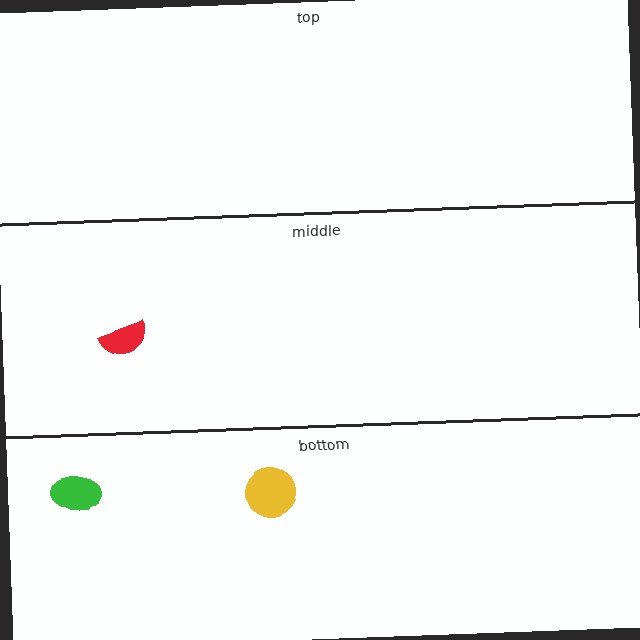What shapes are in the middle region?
The red semicircle.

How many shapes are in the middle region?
1.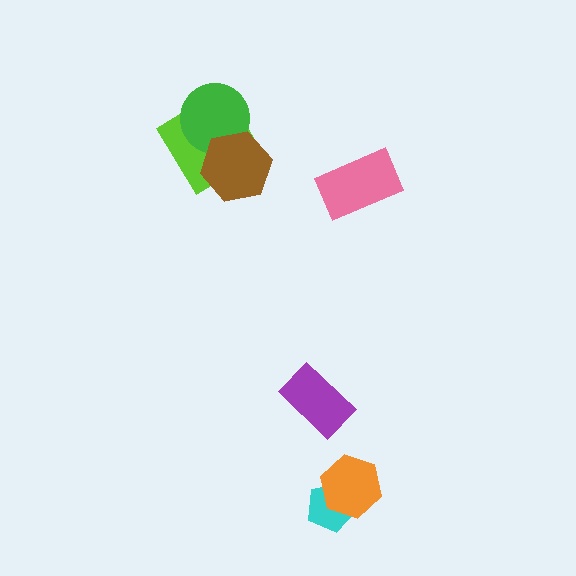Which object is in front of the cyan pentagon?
The orange hexagon is in front of the cyan pentagon.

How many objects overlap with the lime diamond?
2 objects overlap with the lime diamond.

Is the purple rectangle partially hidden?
No, no other shape covers it.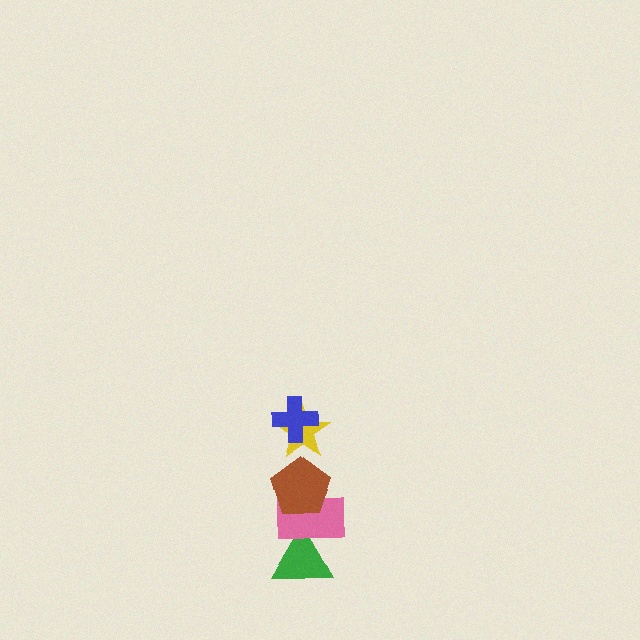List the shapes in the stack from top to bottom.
From top to bottom: the blue cross, the yellow star, the brown pentagon, the pink rectangle, the green triangle.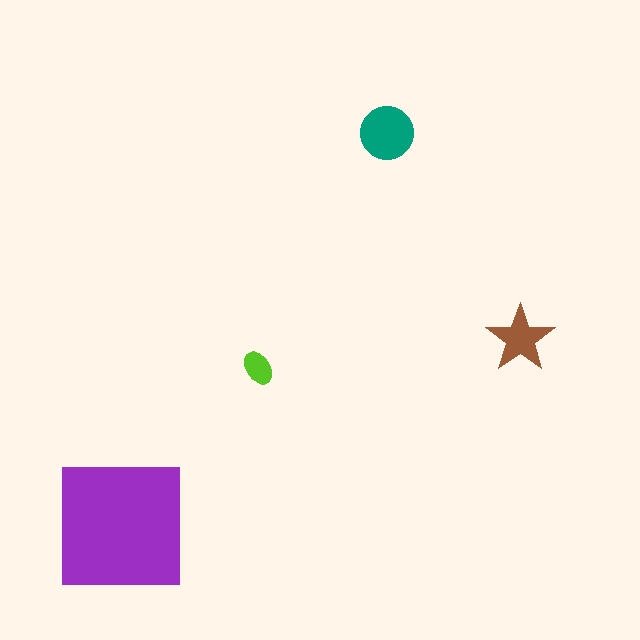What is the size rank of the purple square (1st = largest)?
1st.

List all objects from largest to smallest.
The purple square, the teal circle, the brown star, the lime ellipse.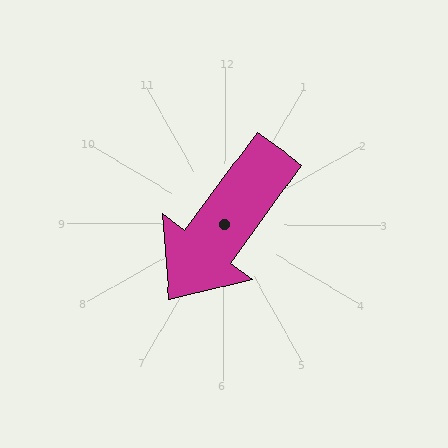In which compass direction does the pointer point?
Southwest.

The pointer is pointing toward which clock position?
Roughly 7 o'clock.